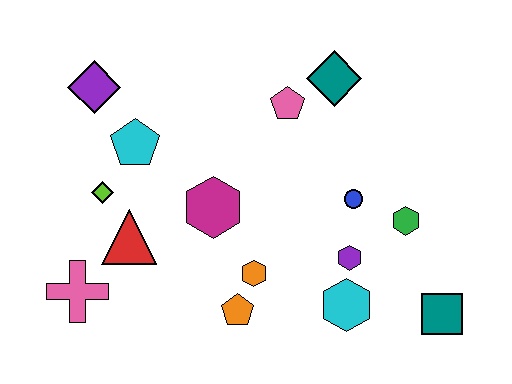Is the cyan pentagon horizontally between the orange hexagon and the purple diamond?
Yes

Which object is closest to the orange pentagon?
The orange hexagon is closest to the orange pentagon.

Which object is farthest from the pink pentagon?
The pink cross is farthest from the pink pentagon.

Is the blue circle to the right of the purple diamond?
Yes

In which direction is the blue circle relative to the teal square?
The blue circle is above the teal square.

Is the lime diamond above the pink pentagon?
No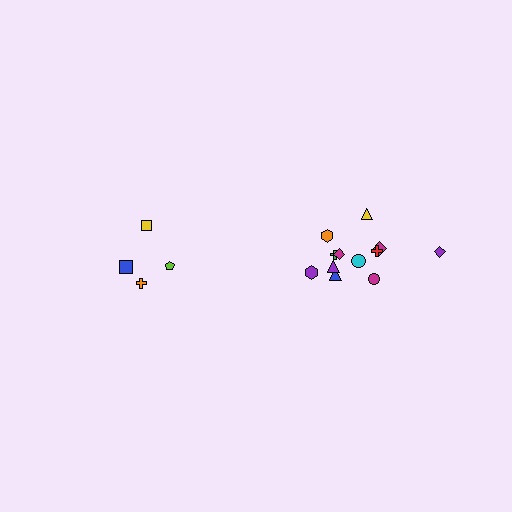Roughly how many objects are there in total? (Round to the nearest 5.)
Roughly 15 objects in total.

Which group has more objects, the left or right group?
The right group.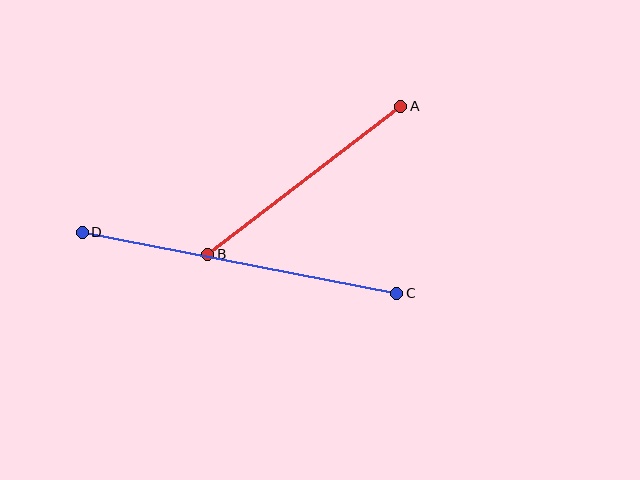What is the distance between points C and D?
The distance is approximately 320 pixels.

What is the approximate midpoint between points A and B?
The midpoint is at approximately (304, 180) pixels.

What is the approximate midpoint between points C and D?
The midpoint is at approximately (239, 263) pixels.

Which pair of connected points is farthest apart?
Points C and D are farthest apart.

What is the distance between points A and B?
The distance is approximately 243 pixels.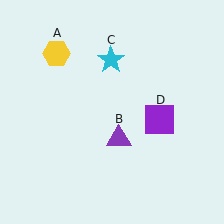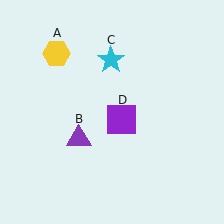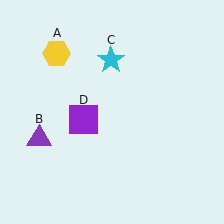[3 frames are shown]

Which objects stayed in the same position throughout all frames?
Yellow hexagon (object A) and cyan star (object C) remained stationary.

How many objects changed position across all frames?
2 objects changed position: purple triangle (object B), purple square (object D).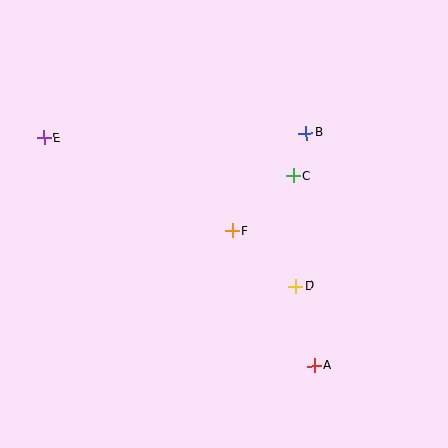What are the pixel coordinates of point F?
Point F is at (232, 231).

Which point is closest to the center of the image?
Point F at (232, 231) is closest to the center.